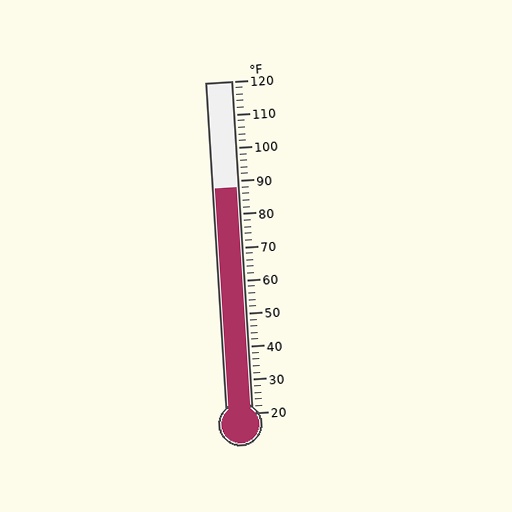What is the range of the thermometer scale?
The thermometer scale ranges from 20°F to 120°F.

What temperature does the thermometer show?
The thermometer shows approximately 88°F.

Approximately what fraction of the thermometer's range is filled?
The thermometer is filled to approximately 70% of its range.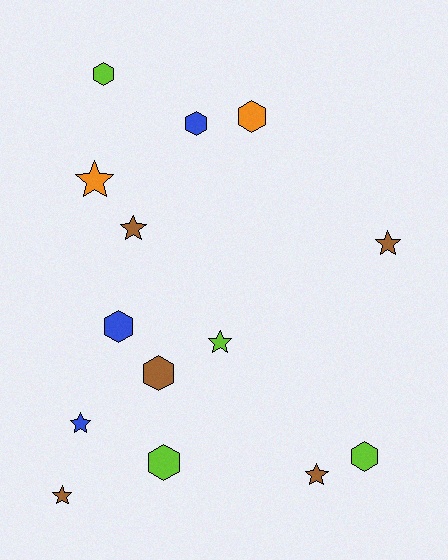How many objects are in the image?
There are 14 objects.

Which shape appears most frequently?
Hexagon, with 7 objects.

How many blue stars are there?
There is 1 blue star.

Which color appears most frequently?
Brown, with 5 objects.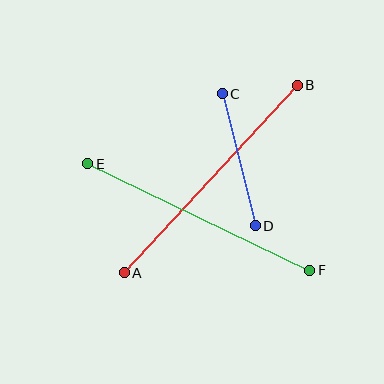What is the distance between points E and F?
The distance is approximately 246 pixels.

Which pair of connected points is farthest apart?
Points A and B are farthest apart.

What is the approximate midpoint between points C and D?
The midpoint is at approximately (239, 160) pixels.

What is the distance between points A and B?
The distance is approximately 255 pixels.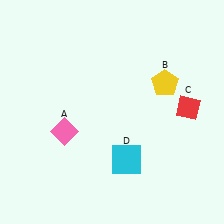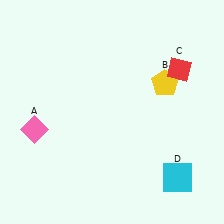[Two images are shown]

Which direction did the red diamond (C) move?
The red diamond (C) moved up.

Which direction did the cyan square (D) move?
The cyan square (D) moved right.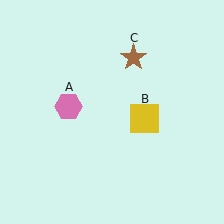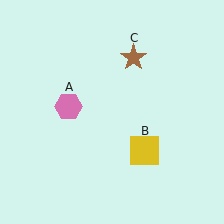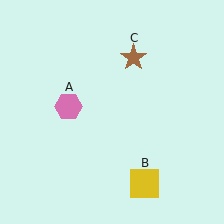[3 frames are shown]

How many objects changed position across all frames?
1 object changed position: yellow square (object B).